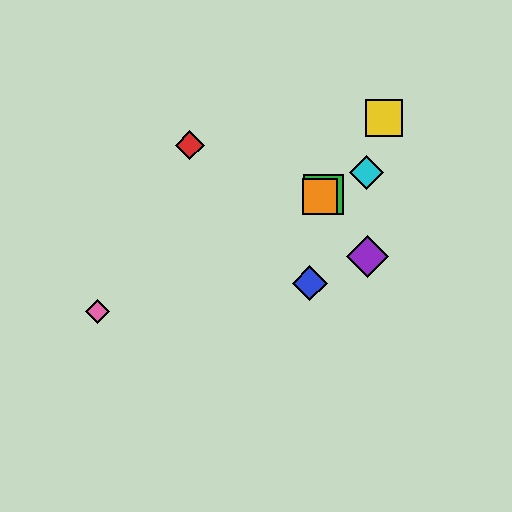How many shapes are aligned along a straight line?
4 shapes (the green square, the orange square, the cyan diamond, the pink diamond) are aligned along a straight line.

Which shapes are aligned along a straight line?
The green square, the orange square, the cyan diamond, the pink diamond are aligned along a straight line.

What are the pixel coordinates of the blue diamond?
The blue diamond is at (310, 283).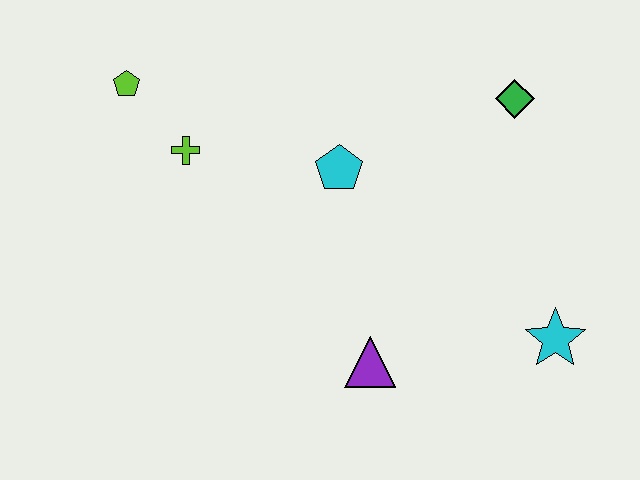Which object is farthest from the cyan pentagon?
The cyan star is farthest from the cyan pentagon.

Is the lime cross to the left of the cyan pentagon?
Yes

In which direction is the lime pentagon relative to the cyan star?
The lime pentagon is to the left of the cyan star.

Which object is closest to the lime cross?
The lime pentagon is closest to the lime cross.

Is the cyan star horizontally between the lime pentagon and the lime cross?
No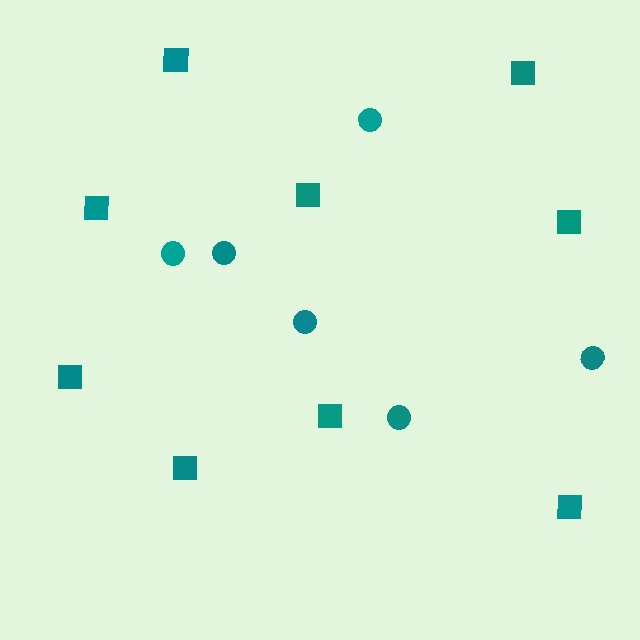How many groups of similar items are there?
There are 2 groups: one group of circles (6) and one group of squares (9).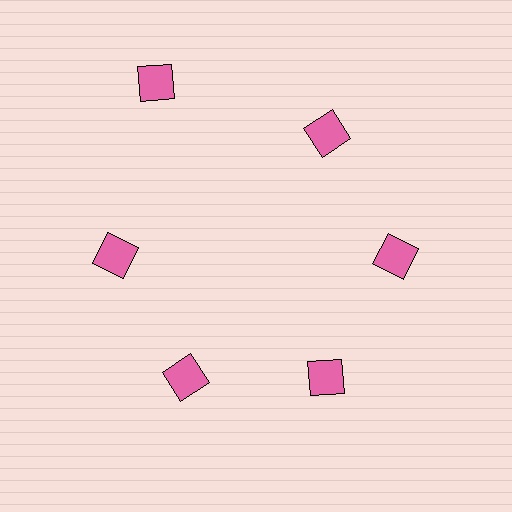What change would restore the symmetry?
The symmetry would be restored by moving it inward, back onto the ring so that all 6 diamonds sit at equal angles and equal distance from the center.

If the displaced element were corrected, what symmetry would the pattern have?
It would have 6-fold rotational symmetry — the pattern would map onto itself every 60 degrees.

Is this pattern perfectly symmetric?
No. The 6 pink diamonds are arranged in a ring, but one element near the 11 o'clock position is pushed outward from the center, breaking the 6-fold rotational symmetry.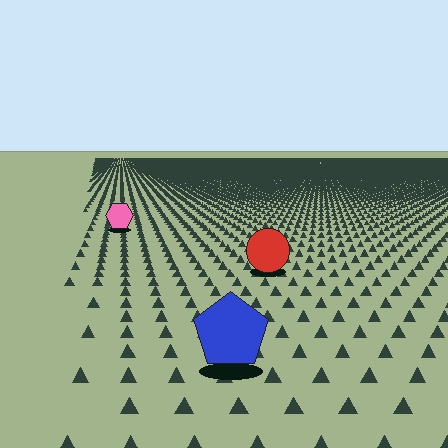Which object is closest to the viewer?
The blue pentagon is closest. The texture marks near it are larger and more spread out.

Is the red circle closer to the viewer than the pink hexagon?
Yes. The red circle is closer — you can tell from the texture gradient: the ground texture is coarser near it.